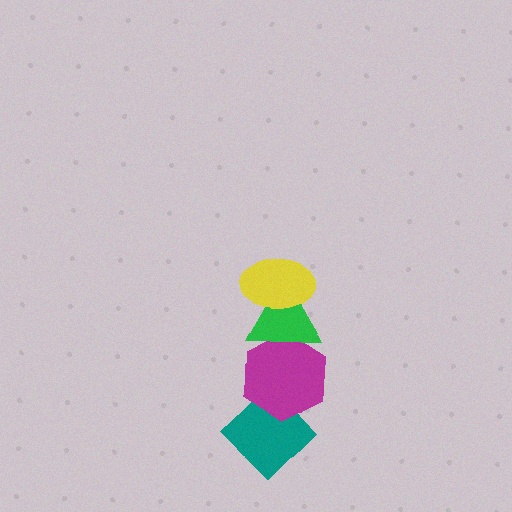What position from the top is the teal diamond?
The teal diamond is 4th from the top.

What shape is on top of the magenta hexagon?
The green triangle is on top of the magenta hexagon.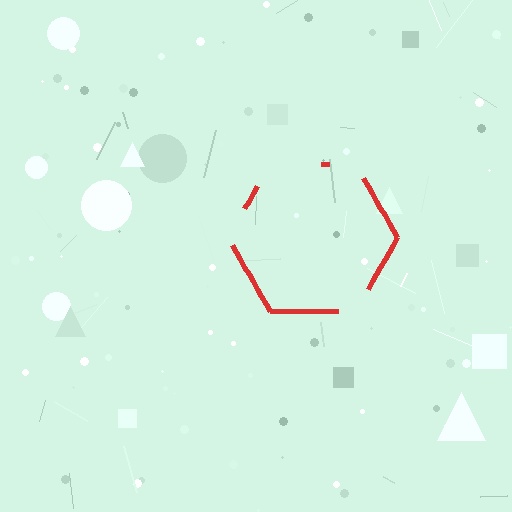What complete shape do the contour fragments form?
The contour fragments form a hexagon.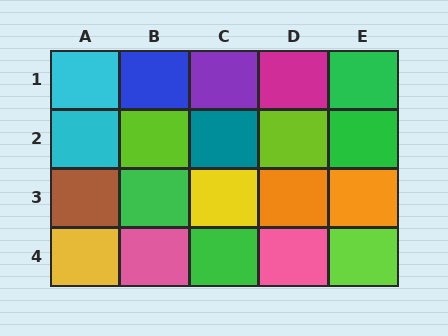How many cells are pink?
2 cells are pink.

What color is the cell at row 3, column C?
Yellow.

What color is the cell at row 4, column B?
Pink.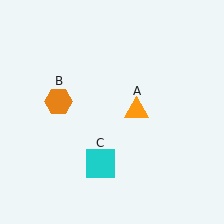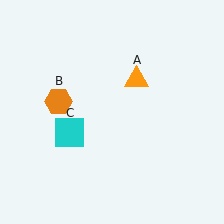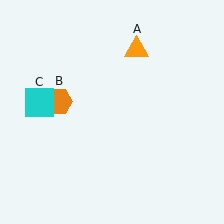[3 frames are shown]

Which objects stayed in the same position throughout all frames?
Orange hexagon (object B) remained stationary.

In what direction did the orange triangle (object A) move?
The orange triangle (object A) moved up.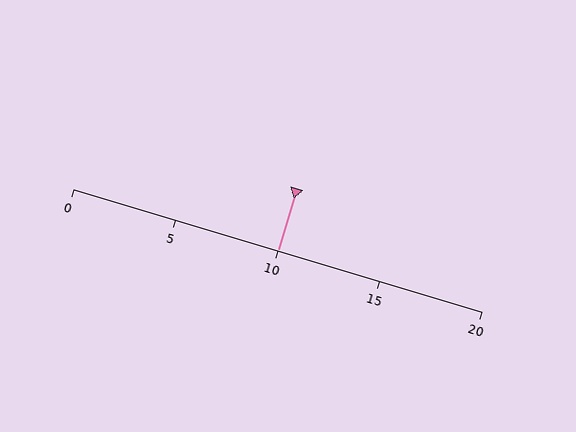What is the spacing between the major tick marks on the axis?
The major ticks are spaced 5 apart.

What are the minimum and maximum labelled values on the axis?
The axis runs from 0 to 20.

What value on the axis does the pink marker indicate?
The marker indicates approximately 10.